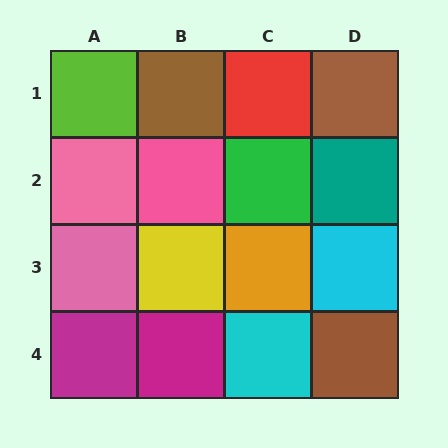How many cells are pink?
3 cells are pink.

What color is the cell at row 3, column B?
Yellow.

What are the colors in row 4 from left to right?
Magenta, magenta, cyan, brown.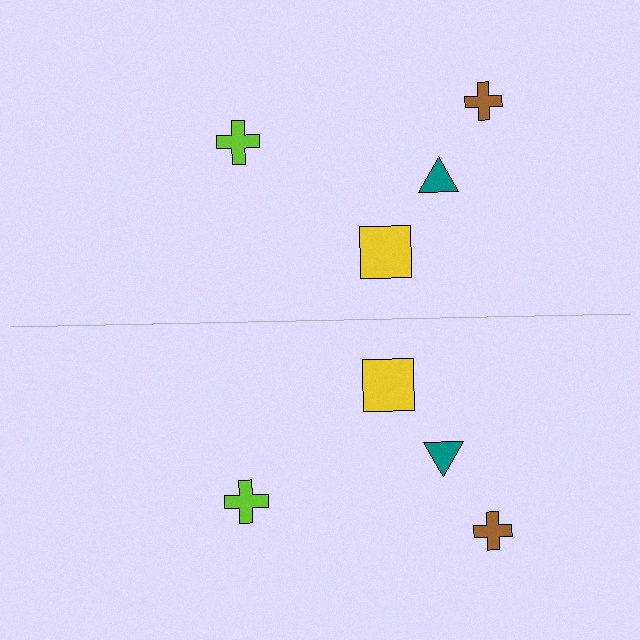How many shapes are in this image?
There are 8 shapes in this image.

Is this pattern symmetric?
Yes, this pattern has bilateral (reflection) symmetry.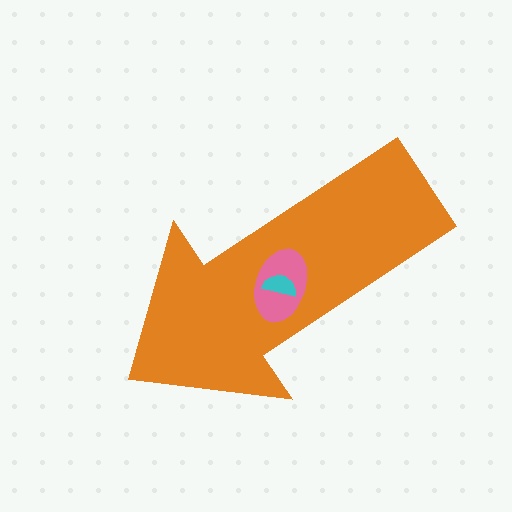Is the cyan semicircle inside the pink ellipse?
Yes.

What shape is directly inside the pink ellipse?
The cyan semicircle.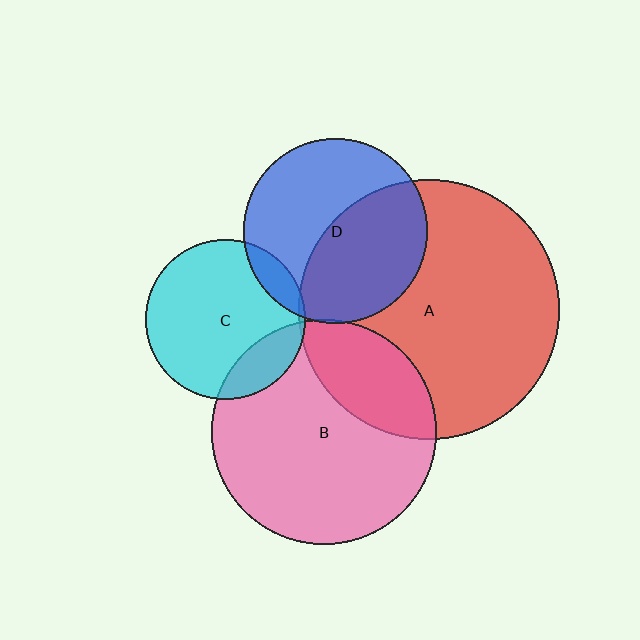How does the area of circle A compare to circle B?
Approximately 1.3 times.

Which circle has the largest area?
Circle A (red).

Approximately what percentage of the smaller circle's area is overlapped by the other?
Approximately 15%.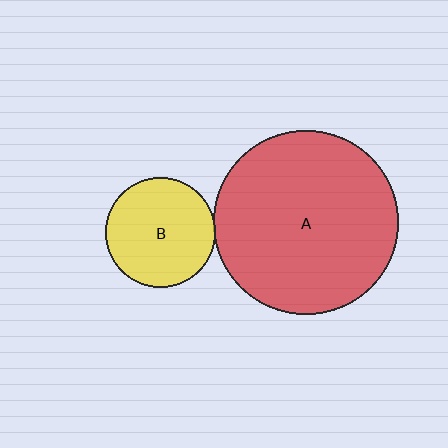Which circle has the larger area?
Circle A (red).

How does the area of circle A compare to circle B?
Approximately 2.8 times.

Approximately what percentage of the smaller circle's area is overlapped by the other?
Approximately 5%.